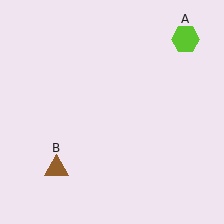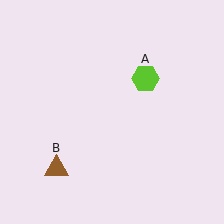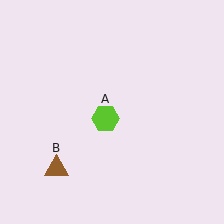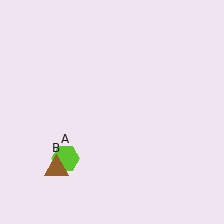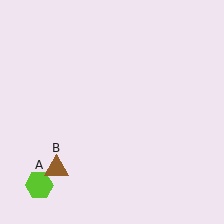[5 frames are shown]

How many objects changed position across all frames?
1 object changed position: lime hexagon (object A).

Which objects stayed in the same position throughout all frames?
Brown triangle (object B) remained stationary.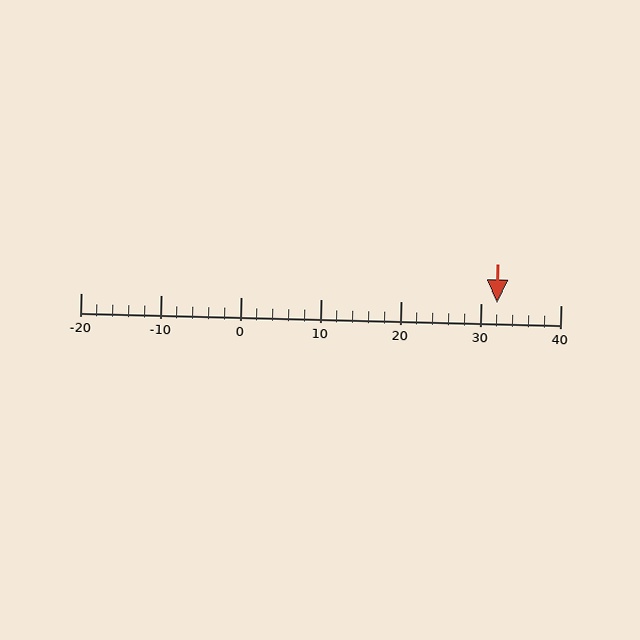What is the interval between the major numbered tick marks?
The major tick marks are spaced 10 units apart.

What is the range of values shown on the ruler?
The ruler shows values from -20 to 40.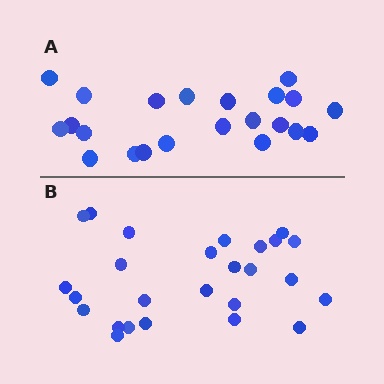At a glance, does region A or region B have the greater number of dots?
Region B (the bottom region) has more dots.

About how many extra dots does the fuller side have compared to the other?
Region B has about 4 more dots than region A.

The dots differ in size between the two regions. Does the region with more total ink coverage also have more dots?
No. Region A has more total ink coverage because its dots are larger, but region B actually contains more individual dots. Total area can be misleading — the number of items is what matters here.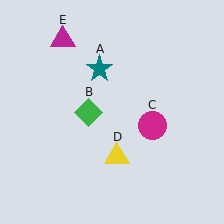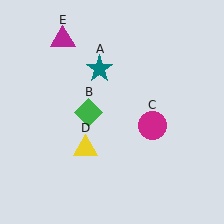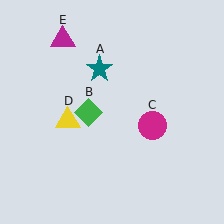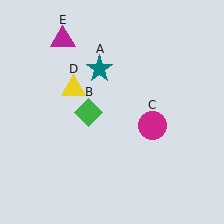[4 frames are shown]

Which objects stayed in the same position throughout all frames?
Teal star (object A) and green diamond (object B) and magenta circle (object C) and magenta triangle (object E) remained stationary.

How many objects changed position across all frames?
1 object changed position: yellow triangle (object D).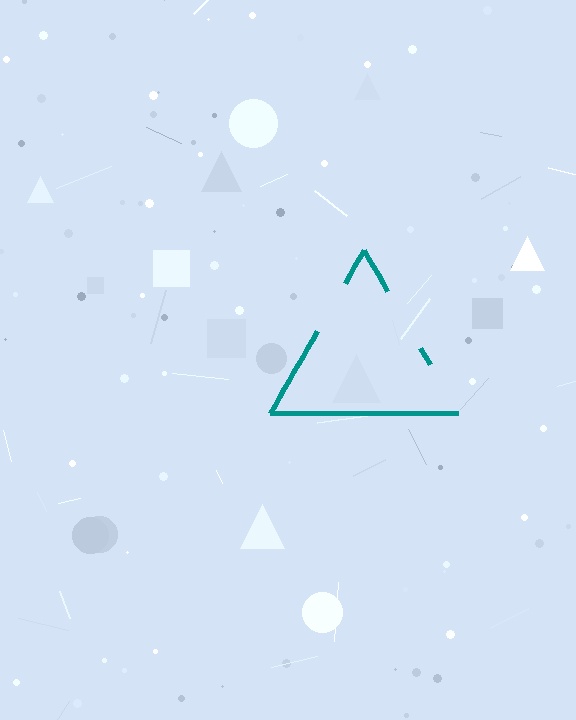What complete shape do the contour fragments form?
The contour fragments form a triangle.